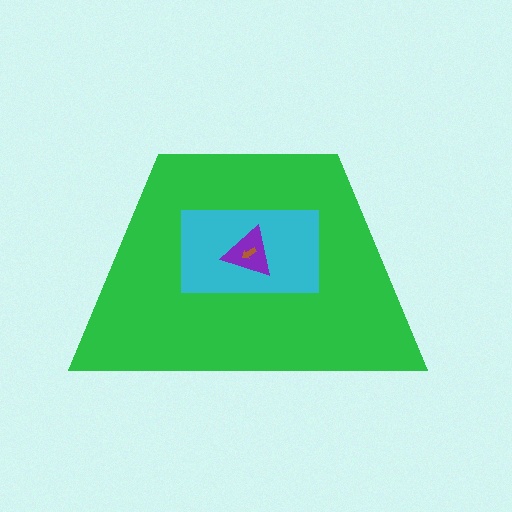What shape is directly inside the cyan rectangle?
The purple triangle.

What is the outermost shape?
The green trapezoid.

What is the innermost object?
The brown arrow.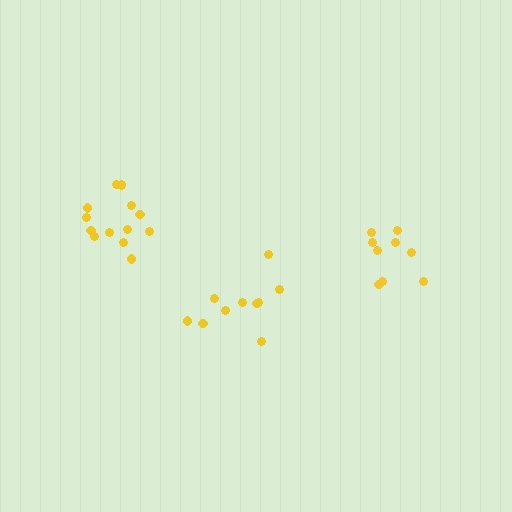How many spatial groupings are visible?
There are 3 spatial groupings.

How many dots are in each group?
Group 1: 14 dots, Group 2: 10 dots, Group 3: 9 dots (33 total).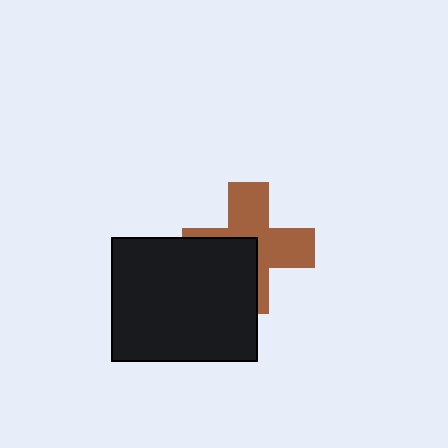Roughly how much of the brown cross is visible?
About half of it is visible (roughly 60%).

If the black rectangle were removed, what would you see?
You would see the complete brown cross.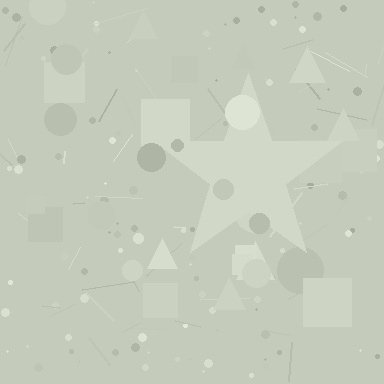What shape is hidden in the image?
A star is hidden in the image.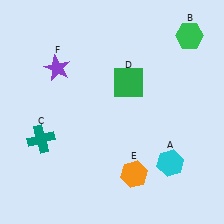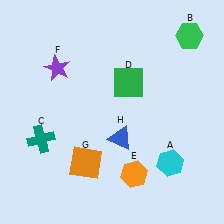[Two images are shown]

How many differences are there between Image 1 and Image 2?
There are 2 differences between the two images.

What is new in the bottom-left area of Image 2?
An orange square (G) was added in the bottom-left area of Image 2.